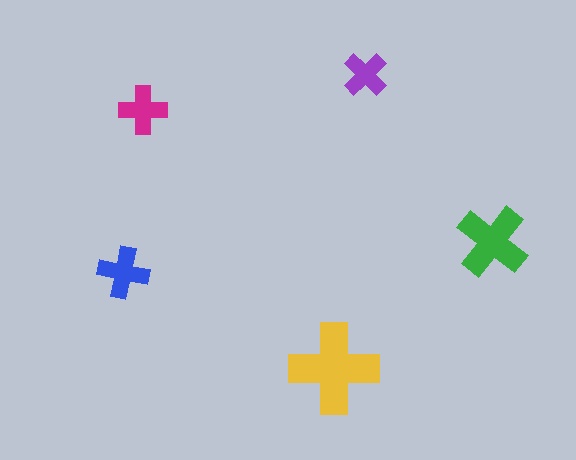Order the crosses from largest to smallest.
the yellow one, the green one, the blue one, the magenta one, the purple one.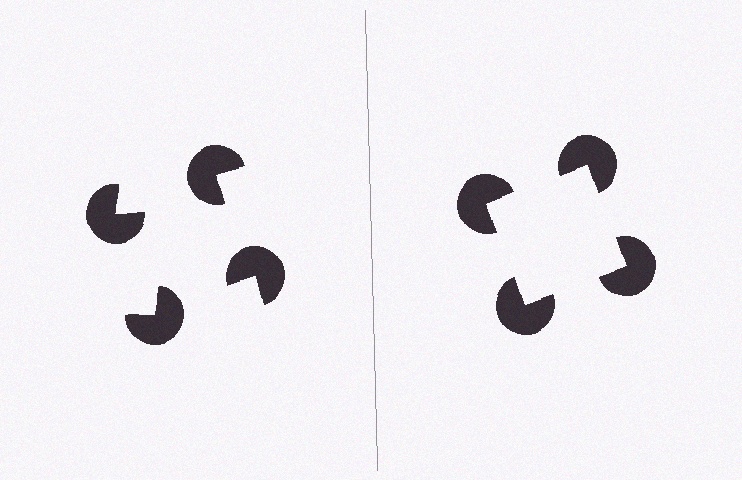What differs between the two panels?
The pac-man discs are positioned identically on both sides; only the wedge orientations differ. On the right they align to a square; on the left they are misaligned.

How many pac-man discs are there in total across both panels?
8 — 4 on each side.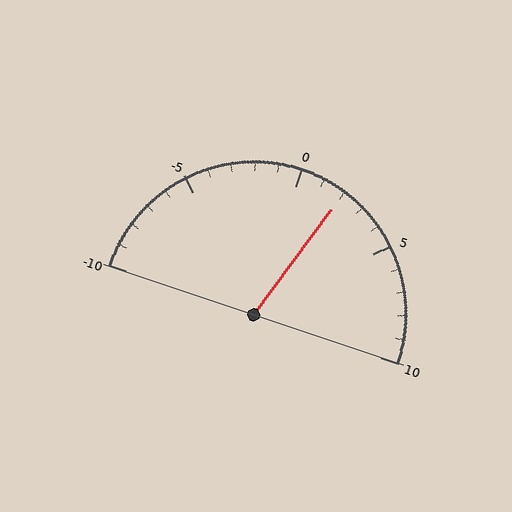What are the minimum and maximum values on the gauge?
The gauge ranges from -10 to 10.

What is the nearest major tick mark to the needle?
The nearest major tick mark is 0.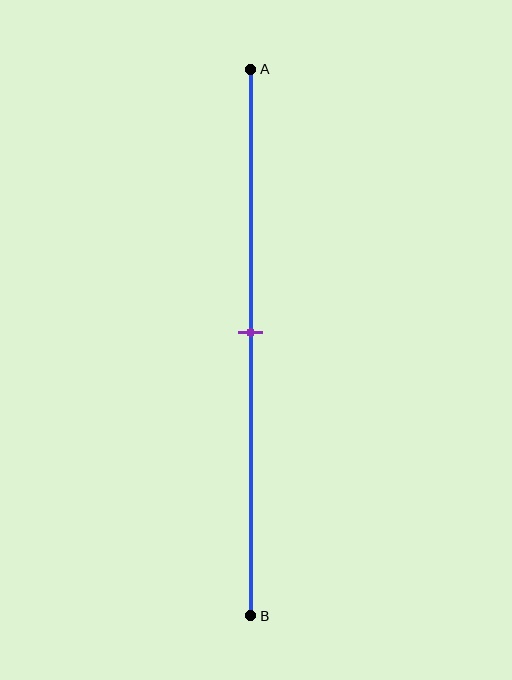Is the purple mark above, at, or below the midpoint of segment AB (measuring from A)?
The purple mark is approximately at the midpoint of segment AB.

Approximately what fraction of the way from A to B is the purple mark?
The purple mark is approximately 50% of the way from A to B.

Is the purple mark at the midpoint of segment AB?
Yes, the mark is approximately at the midpoint.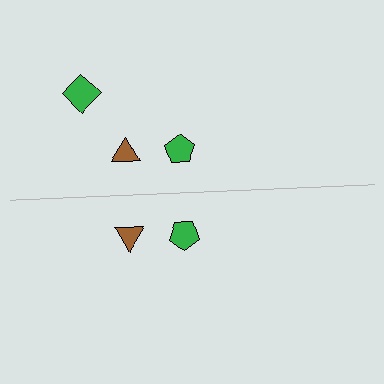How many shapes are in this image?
There are 5 shapes in this image.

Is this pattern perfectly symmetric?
No, the pattern is not perfectly symmetric. A green diamond is missing from the bottom side.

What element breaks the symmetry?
A green diamond is missing from the bottom side.